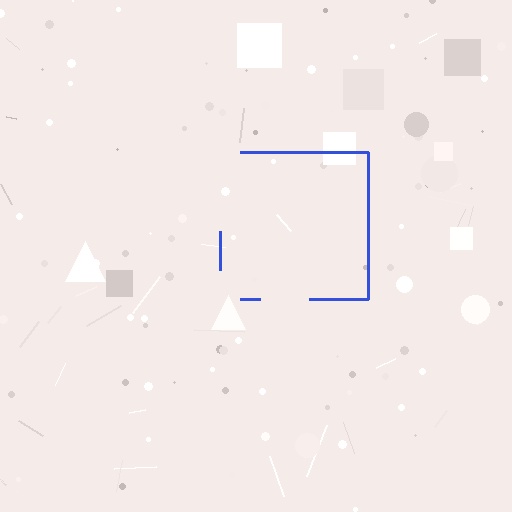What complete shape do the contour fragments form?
The contour fragments form a square.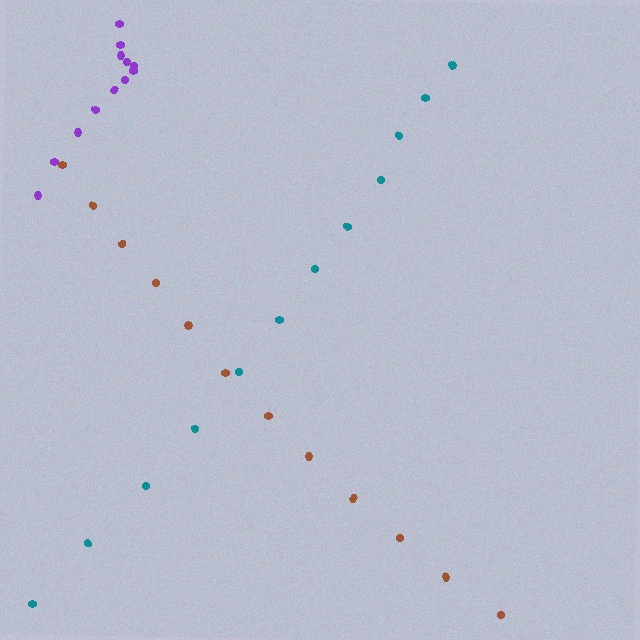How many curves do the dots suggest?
There are 3 distinct paths.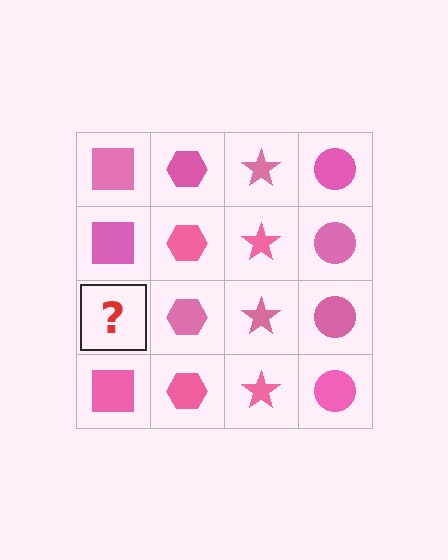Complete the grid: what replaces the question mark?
The question mark should be replaced with a pink square.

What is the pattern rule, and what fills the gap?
The rule is that each column has a consistent shape. The gap should be filled with a pink square.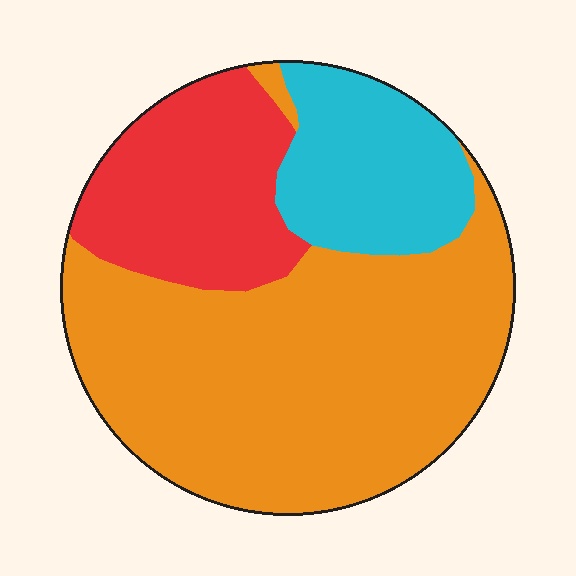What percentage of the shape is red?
Red takes up between a sixth and a third of the shape.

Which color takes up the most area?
Orange, at roughly 60%.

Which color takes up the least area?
Cyan, at roughly 20%.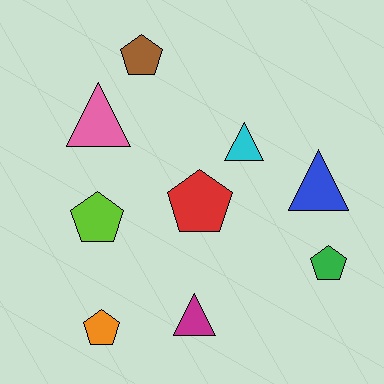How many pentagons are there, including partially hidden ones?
There are 5 pentagons.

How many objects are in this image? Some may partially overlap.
There are 9 objects.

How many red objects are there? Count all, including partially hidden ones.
There is 1 red object.